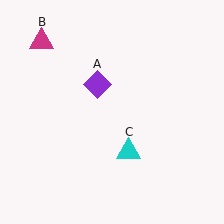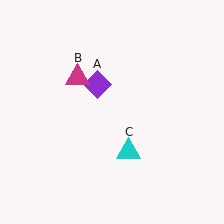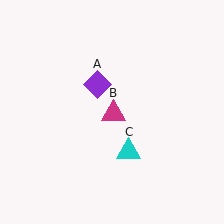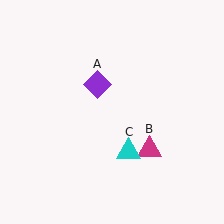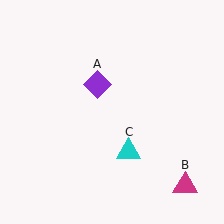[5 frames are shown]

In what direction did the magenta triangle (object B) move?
The magenta triangle (object B) moved down and to the right.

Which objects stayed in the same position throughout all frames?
Purple diamond (object A) and cyan triangle (object C) remained stationary.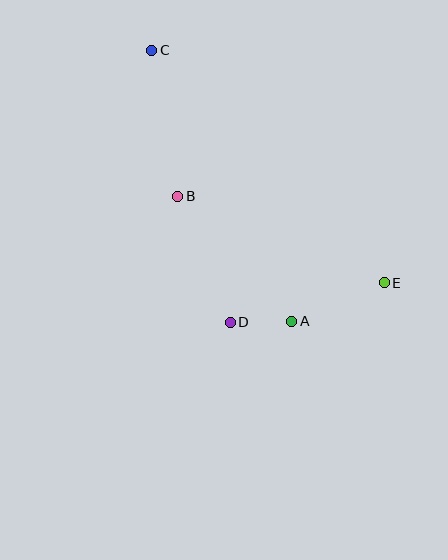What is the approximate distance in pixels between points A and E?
The distance between A and E is approximately 100 pixels.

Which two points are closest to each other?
Points A and D are closest to each other.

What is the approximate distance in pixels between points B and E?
The distance between B and E is approximately 224 pixels.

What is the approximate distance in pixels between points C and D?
The distance between C and D is approximately 283 pixels.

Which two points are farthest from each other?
Points C and E are farthest from each other.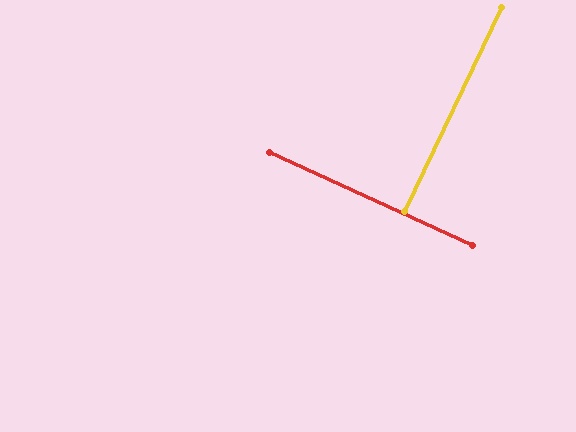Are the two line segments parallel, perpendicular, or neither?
Perpendicular — they meet at approximately 89°.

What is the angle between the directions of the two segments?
Approximately 89 degrees.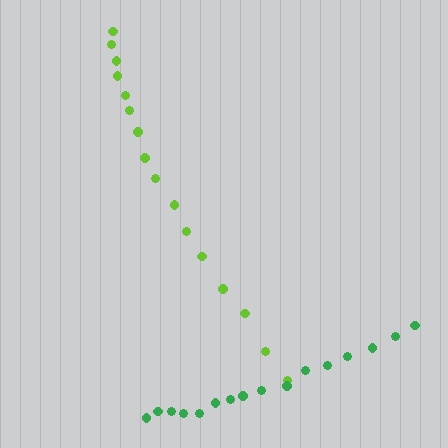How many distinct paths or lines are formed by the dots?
There are 2 distinct paths.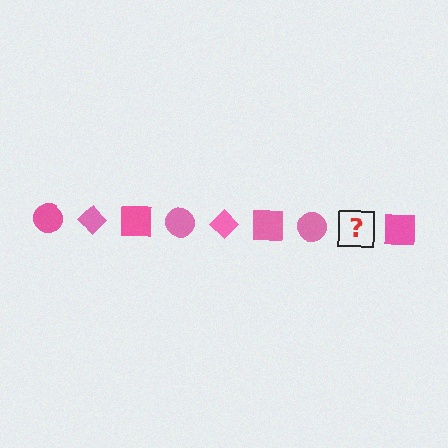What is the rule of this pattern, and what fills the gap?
The rule is that the pattern cycles through circle, diamond, square shapes in pink. The gap should be filled with a pink diamond.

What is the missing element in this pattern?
The missing element is a pink diamond.